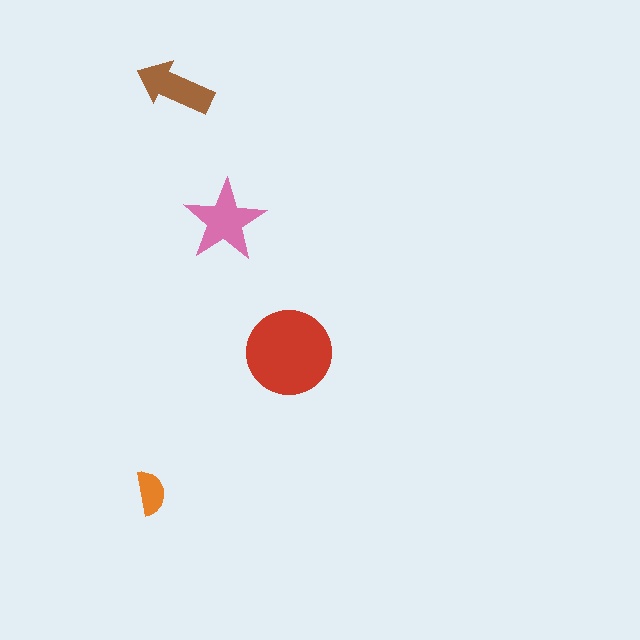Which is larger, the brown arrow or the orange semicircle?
The brown arrow.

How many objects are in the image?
There are 4 objects in the image.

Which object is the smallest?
The orange semicircle.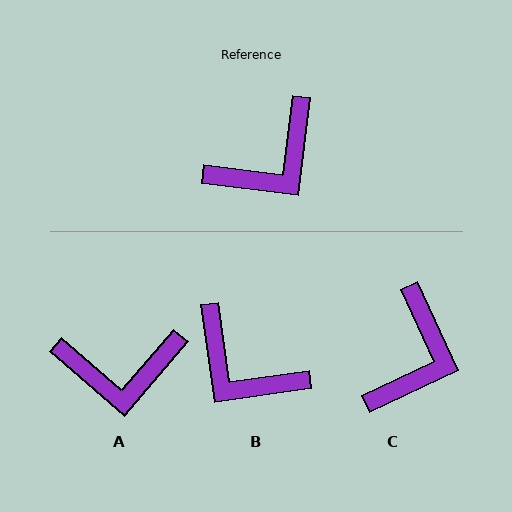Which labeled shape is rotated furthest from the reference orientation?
B, about 75 degrees away.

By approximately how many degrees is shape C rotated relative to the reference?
Approximately 32 degrees counter-clockwise.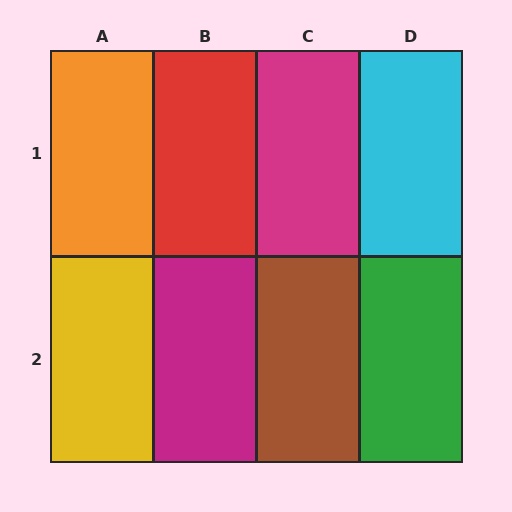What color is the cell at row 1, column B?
Red.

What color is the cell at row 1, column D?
Cyan.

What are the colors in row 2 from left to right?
Yellow, magenta, brown, green.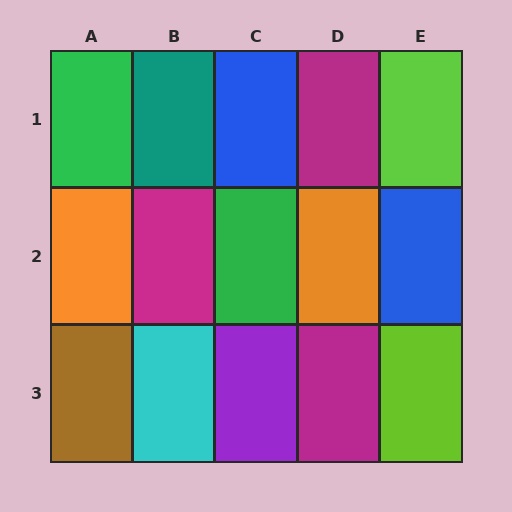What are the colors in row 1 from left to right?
Green, teal, blue, magenta, lime.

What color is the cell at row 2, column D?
Orange.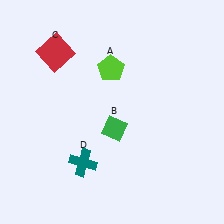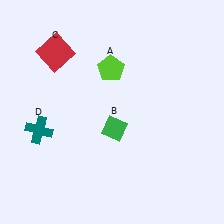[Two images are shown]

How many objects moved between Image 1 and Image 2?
1 object moved between the two images.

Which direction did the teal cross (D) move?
The teal cross (D) moved left.